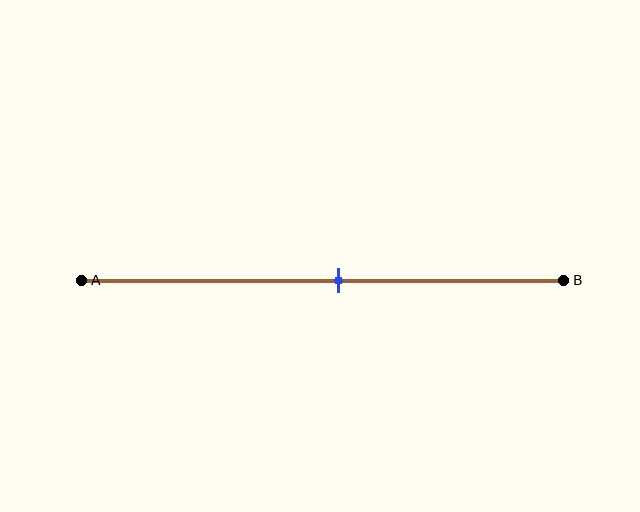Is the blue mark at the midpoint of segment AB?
No, the mark is at about 55% from A, not at the 50% midpoint.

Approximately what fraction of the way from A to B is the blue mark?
The blue mark is approximately 55% of the way from A to B.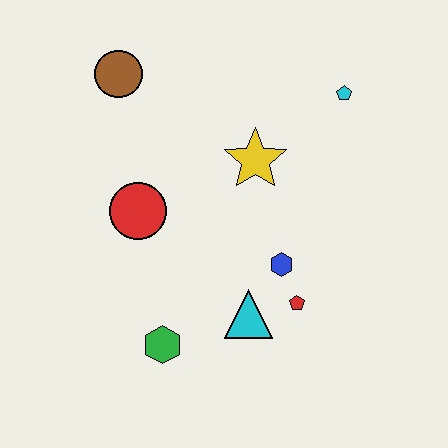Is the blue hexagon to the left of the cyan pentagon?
Yes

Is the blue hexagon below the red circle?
Yes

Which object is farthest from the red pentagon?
The brown circle is farthest from the red pentagon.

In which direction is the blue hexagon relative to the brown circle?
The blue hexagon is below the brown circle.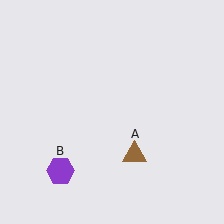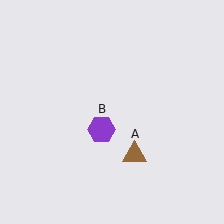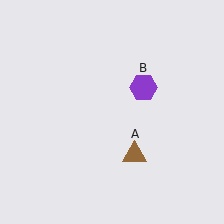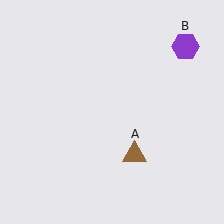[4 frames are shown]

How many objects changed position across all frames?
1 object changed position: purple hexagon (object B).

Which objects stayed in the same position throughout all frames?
Brown triangle (object A) remained stationary.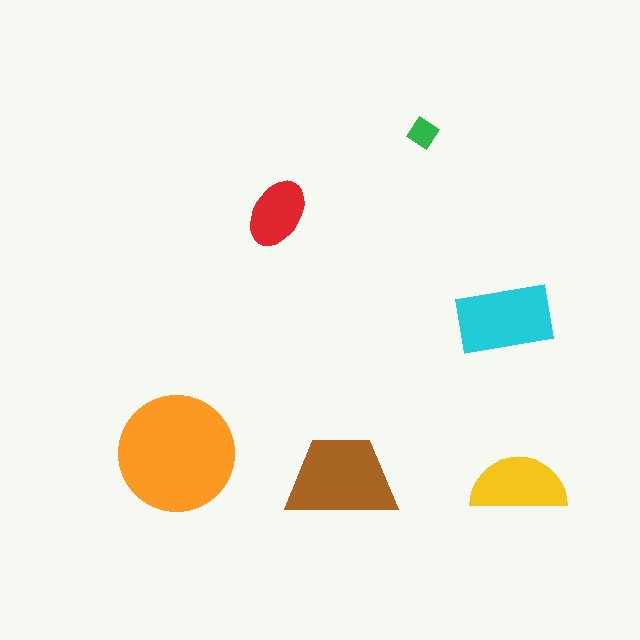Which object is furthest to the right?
The yellow semicircle is rightmost.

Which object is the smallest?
The green diamond.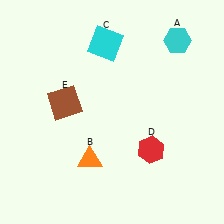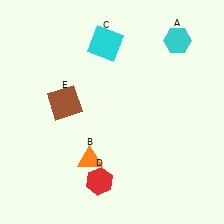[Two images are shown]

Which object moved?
The red hexagon (D) moved left.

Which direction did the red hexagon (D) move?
The red hexagon (D) moved left.